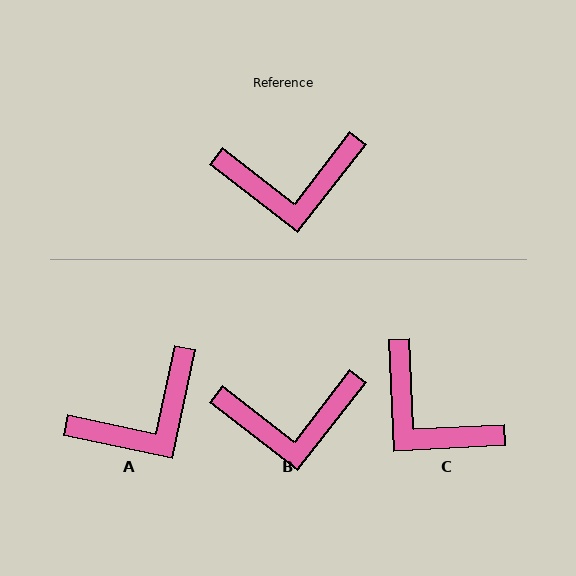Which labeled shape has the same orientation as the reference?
B.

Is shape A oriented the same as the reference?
No, it is off by about 26 degrees.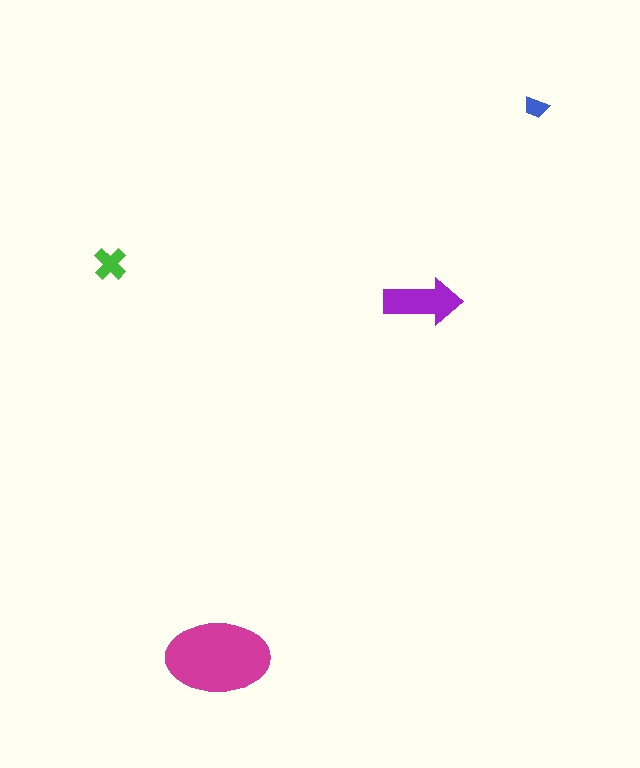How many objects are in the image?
There are 4 objects in the image.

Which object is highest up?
The blue trapezoid is topmost.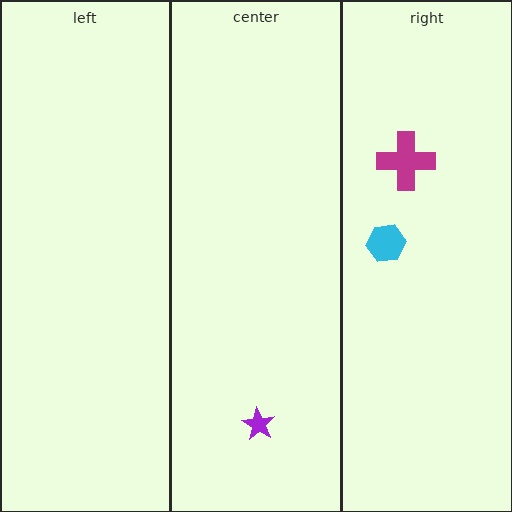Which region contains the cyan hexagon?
The right region.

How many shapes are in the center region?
1.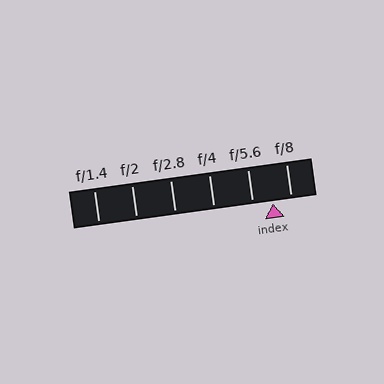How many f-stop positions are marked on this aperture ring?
There are 6 f-stop positions marked.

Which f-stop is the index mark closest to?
The index mark is closest to f/8.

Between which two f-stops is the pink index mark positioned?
The index mark is between f/5.6 and f/8.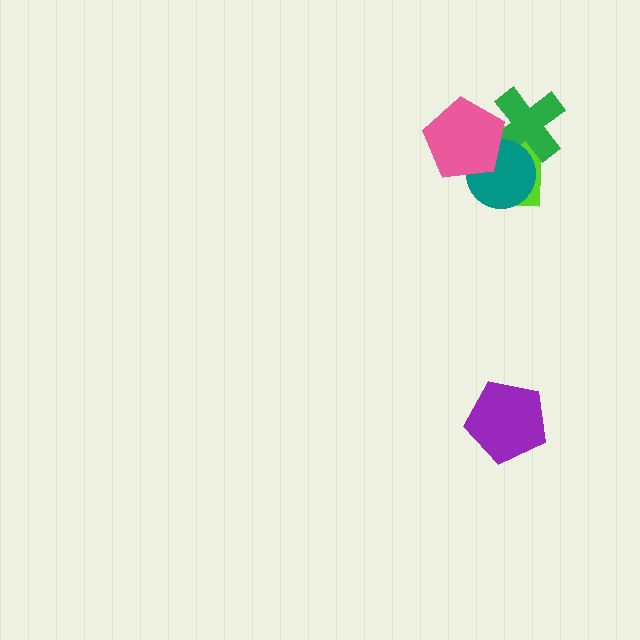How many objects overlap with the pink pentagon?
3 objects overlap with the pink pentagon.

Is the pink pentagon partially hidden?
No, no other shape covers it.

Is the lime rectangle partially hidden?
Yes, it is partially covered by another shape.